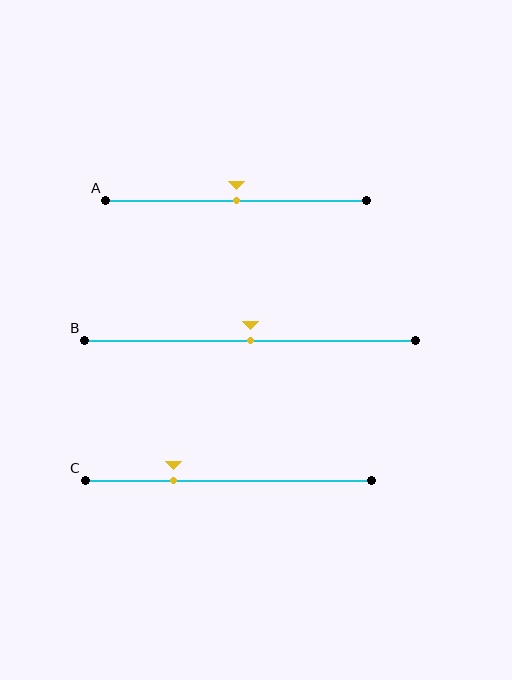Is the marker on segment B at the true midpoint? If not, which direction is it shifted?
Yes, the marker on segment B is at the true midpoint.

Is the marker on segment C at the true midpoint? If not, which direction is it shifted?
No, the marker on segment C is shifted to the left by about 19% of the segment length.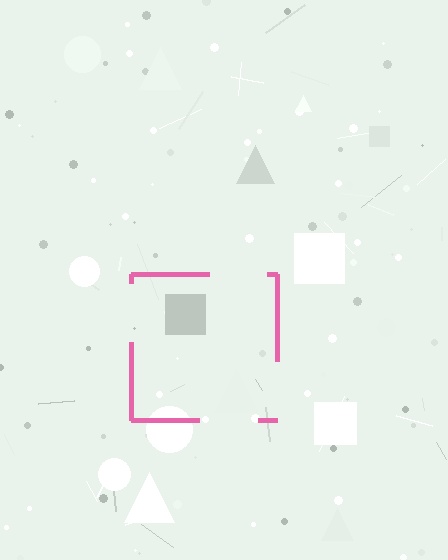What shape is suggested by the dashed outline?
The dashed outline suggests a square.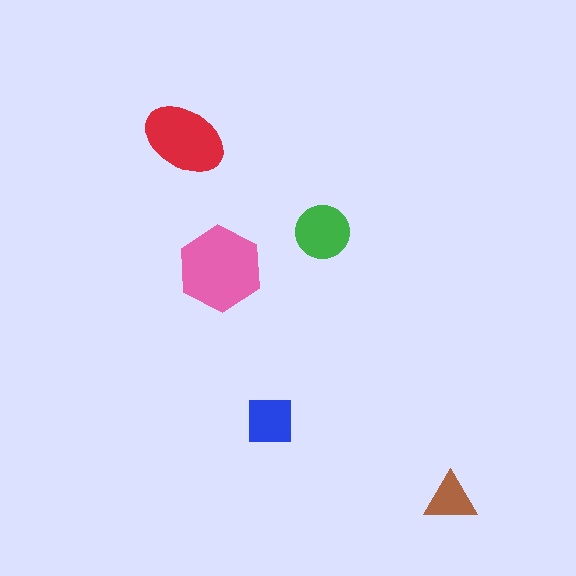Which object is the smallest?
The brown triangle.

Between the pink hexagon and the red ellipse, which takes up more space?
The pink hexagon.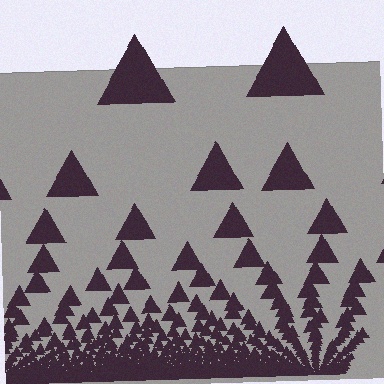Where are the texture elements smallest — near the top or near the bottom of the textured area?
Near the bottom.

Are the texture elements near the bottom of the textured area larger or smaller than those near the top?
Smaller. The gradient is inverted — elements near the bottom are smaller and denser.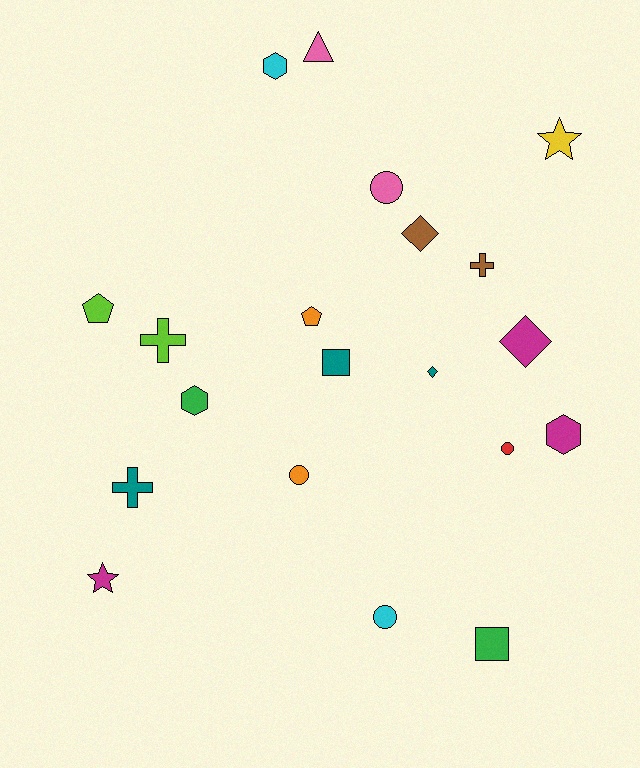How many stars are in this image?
There are 2 stars.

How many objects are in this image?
There are 20 objects.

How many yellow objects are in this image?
There is 1 yellow object.